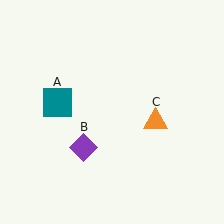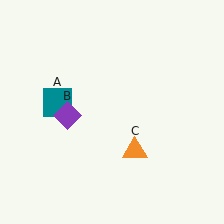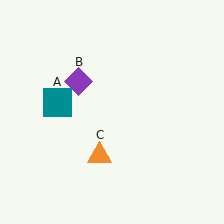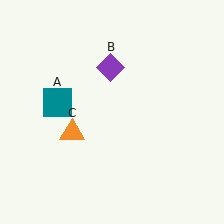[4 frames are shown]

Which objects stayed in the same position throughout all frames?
Teal square (object A) remained stationary.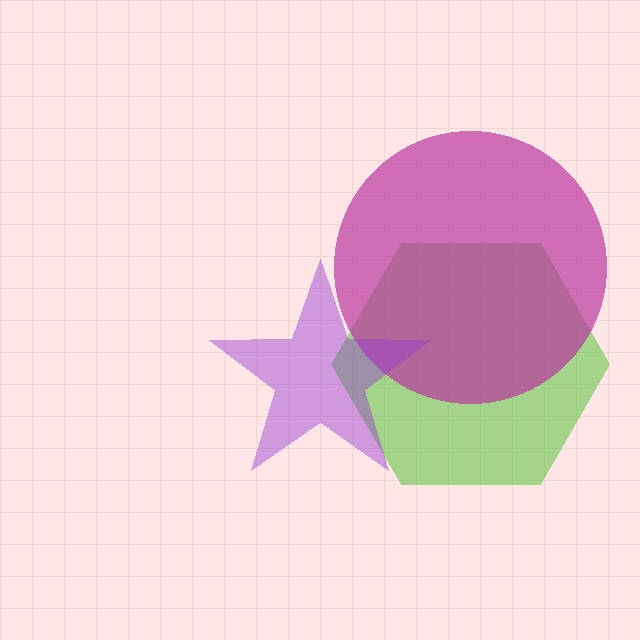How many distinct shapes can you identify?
There are 3 distinct shapes: a lime hexagon, a magenta circle, a purple star.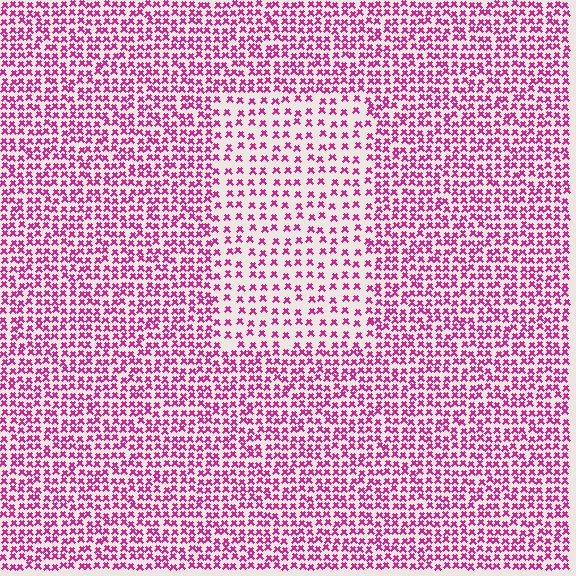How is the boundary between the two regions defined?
The boundary is defined by a change in element density (approximately 1.9x ratio). All elements are the same color, size, and shape.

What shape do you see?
I see a rectangle.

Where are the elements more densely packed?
The elements are more densely packed outside the rectangle boundary.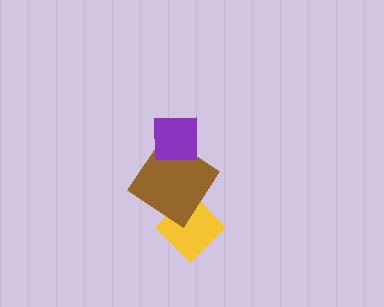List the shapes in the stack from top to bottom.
From top to bottom: the purple square, the brown diamond, the yellow diamond.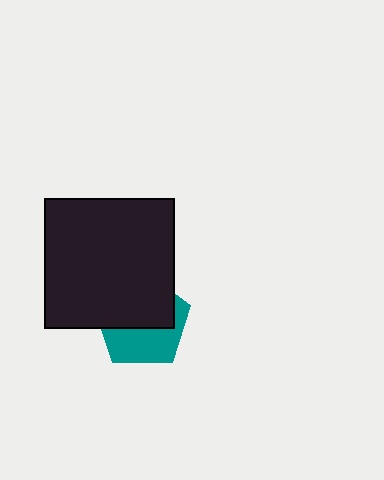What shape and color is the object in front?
The object in front is a black square.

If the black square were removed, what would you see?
You would see the complete teal pentagon.